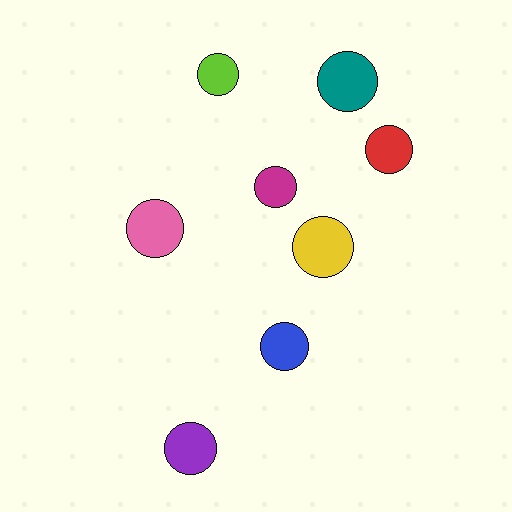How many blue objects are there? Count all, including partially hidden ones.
There is 1 blue object.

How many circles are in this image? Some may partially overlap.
There are 8 circles.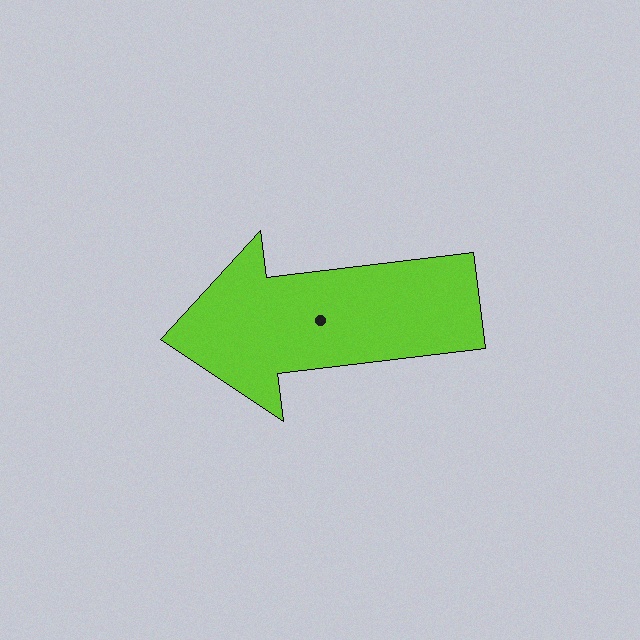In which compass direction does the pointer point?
West.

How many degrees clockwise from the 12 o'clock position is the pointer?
Approximately 263 degrees.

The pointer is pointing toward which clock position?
Roughly 9 o'clock.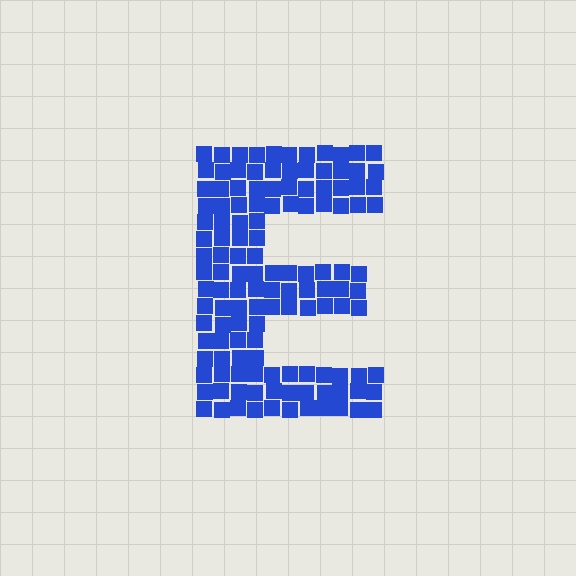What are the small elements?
The small elements are squares.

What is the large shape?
The large shape is the letter E.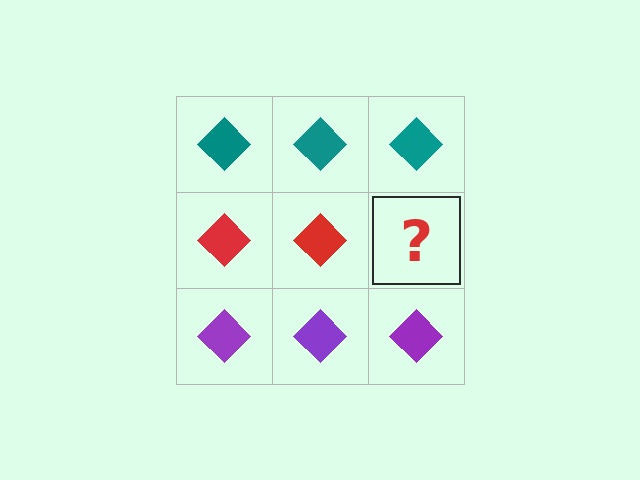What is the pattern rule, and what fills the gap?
The rule is that each row has a consistent color. The gap should be filled with a red diamond.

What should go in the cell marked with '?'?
The missing cell should contain a red diamond.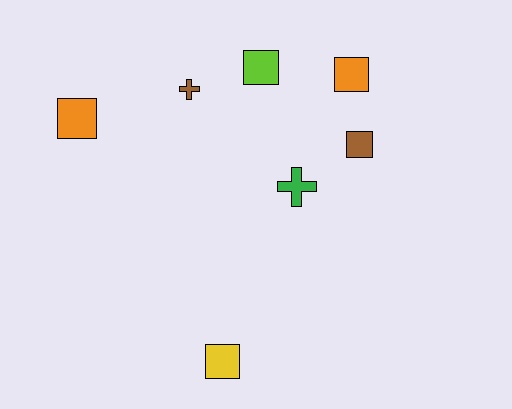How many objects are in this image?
There are 7 objects.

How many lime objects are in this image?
There is 1 lime object.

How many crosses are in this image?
There are 2 crosses.